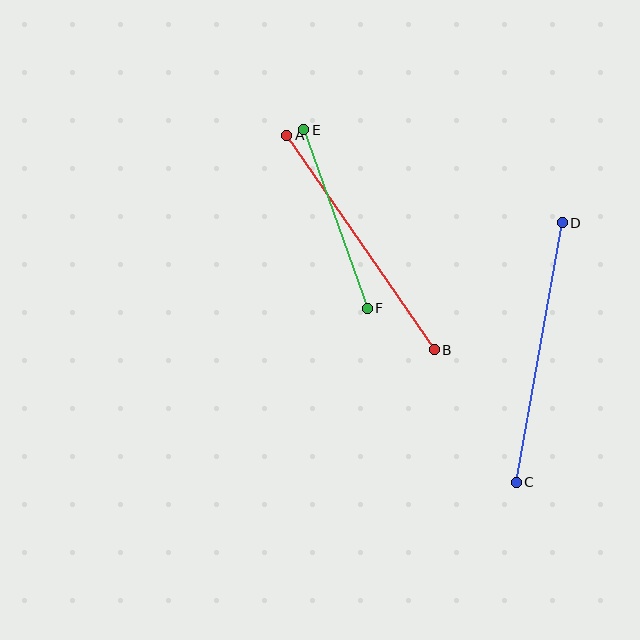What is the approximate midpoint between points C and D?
The midpoint is at approximately (539, 353) pixels.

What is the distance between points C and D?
The distance is approximately 263 pixels.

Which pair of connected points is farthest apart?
Points C and D are farthest apart.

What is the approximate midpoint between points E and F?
The midpoint is at approximately (335, 219) pixels.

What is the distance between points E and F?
The distance is approximately 189 pixels.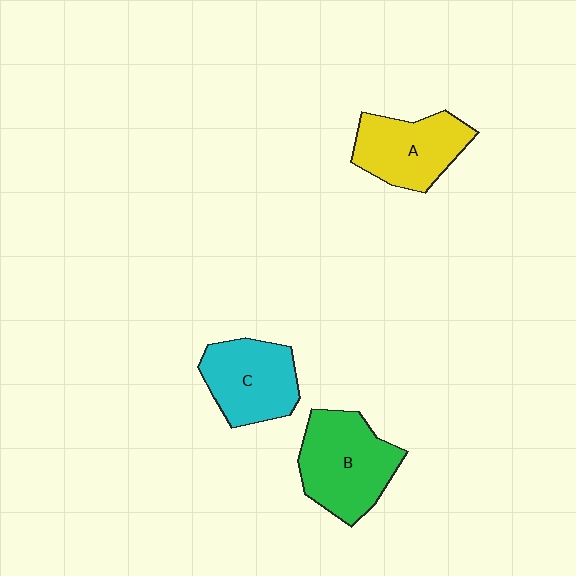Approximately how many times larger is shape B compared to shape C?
Approximately 1.2 times.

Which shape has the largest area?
Shape B (green).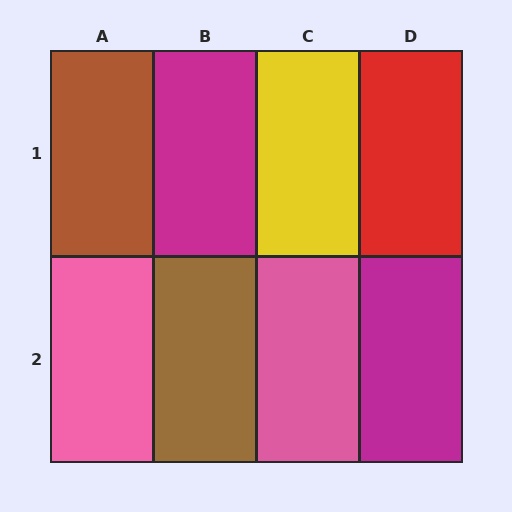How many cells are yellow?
1 cell is yellow.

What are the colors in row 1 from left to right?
Brown, magenta, yellow, red.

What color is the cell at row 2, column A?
Pink.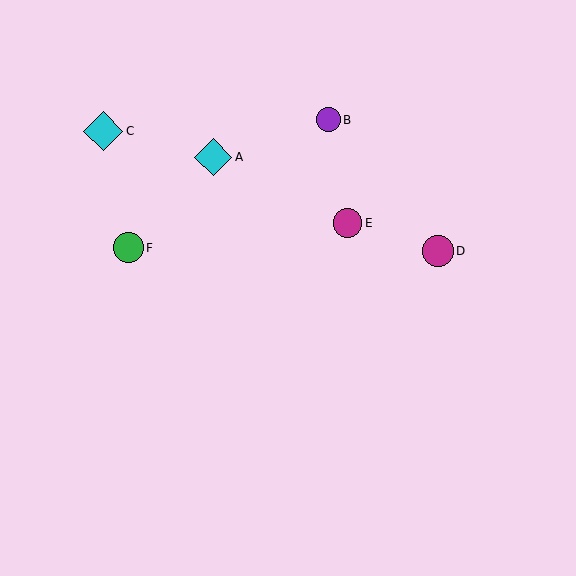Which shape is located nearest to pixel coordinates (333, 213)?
The magenta circle (labeled E) at (348, 223) is nearest to that location.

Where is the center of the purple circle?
The center of the purple circle is at (328, 120).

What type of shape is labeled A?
Shape A is a cyan diamond.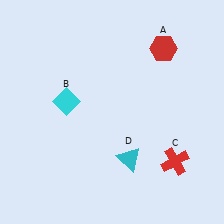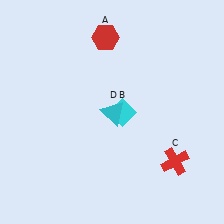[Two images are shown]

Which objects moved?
The objects that moved are: the red hexagon (A), the cyan diamond (B), the cyan triangle (D).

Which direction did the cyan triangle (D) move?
The cyan triangle (D) moved up.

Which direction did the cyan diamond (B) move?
The cyan diamond (B) moved right.